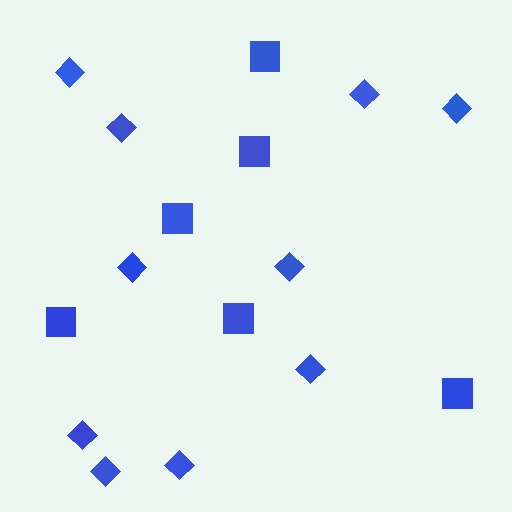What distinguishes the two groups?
There are 2 groups: one group of diamonds (10) and one group of squares (6).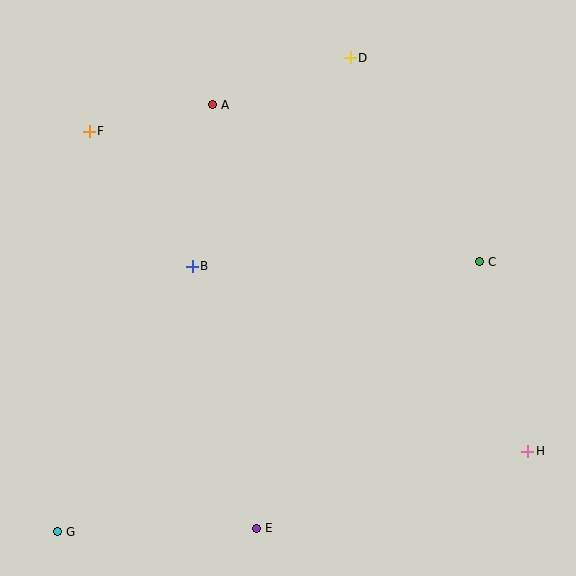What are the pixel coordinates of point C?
Point C is at (480, 262).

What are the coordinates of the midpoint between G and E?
The midpoint between G and E is at (157, 530).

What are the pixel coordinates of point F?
Point F is at (89, 131).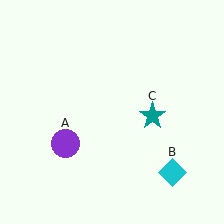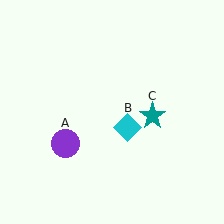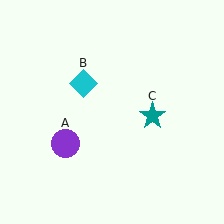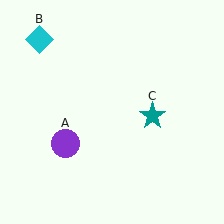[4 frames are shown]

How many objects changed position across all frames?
1 object changed position: cyan diamond (object B).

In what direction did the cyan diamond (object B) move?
The cyan diamond (object B) moved up and to the left.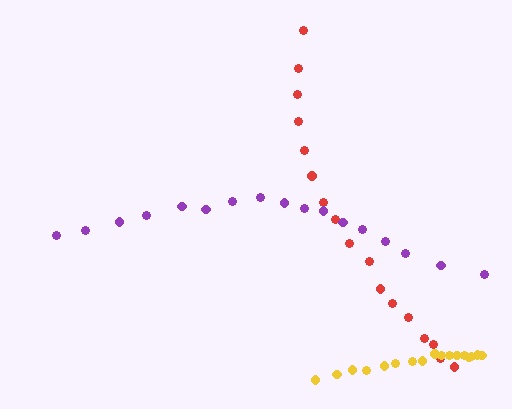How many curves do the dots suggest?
There are 3 distinct paths.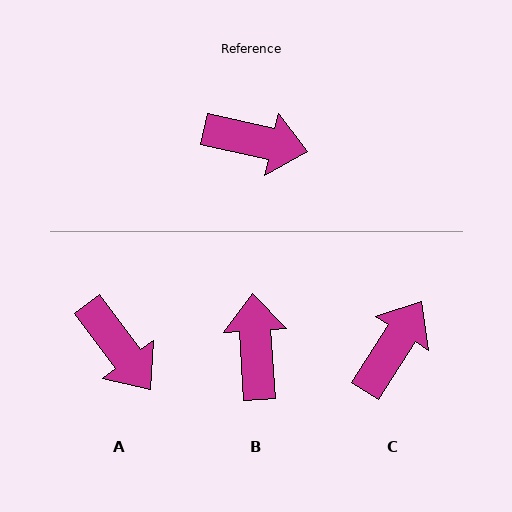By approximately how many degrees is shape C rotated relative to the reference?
Approximately 70 degrees counter-clockwise.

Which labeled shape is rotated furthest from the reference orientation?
B, about 106 degrees away.